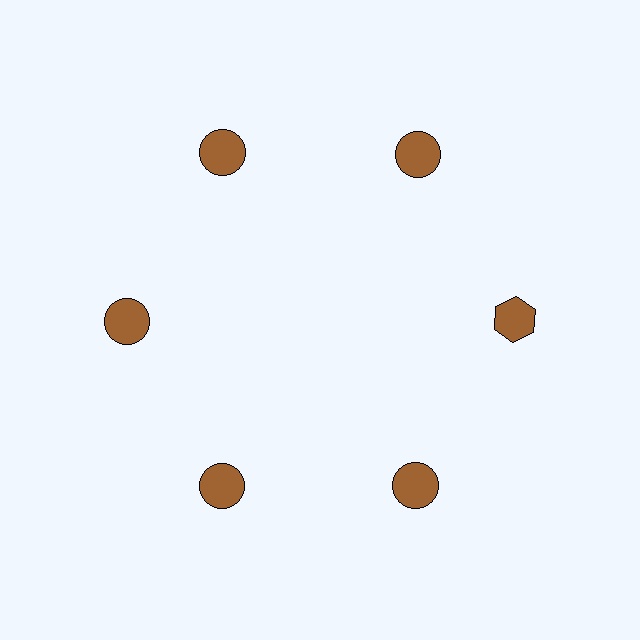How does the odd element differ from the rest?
It has a different shape: hexagon instead of circle.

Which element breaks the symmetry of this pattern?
The brown hexagon at roughly the 3 o'clock position breaks the symmetry. All other shapes are brown circles.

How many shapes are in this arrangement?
There are 6 shapes arranged in a ring pattern.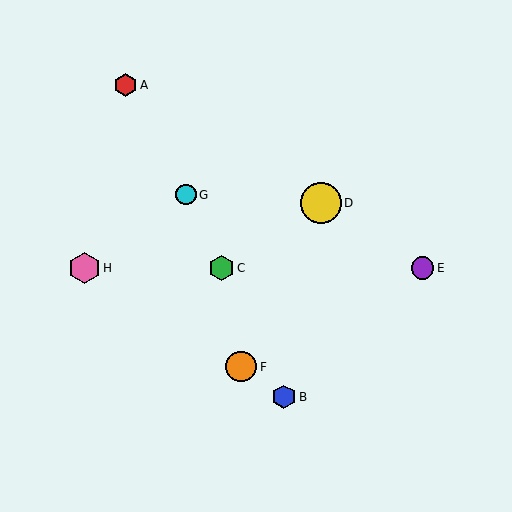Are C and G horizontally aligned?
No, C is at y≈268 and G is at y≈195.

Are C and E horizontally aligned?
Yes, both are at y≈268.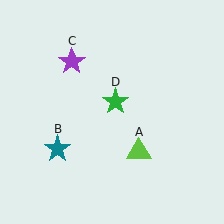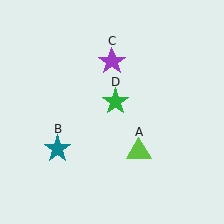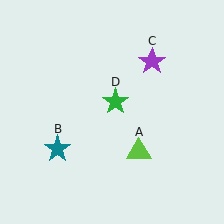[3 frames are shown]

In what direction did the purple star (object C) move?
The purple star (object C) moved right.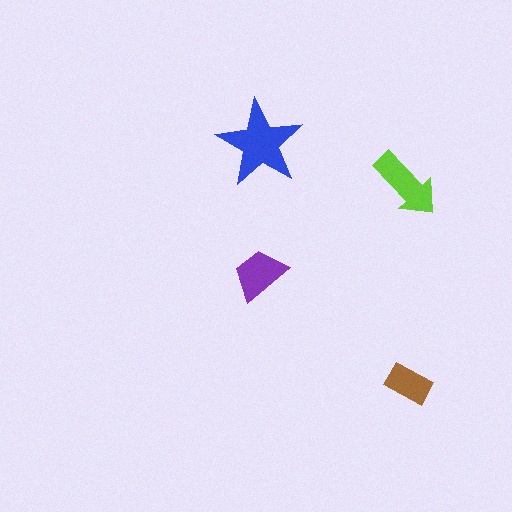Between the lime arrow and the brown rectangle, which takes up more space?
The lime arrow.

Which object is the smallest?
The brown rectangle.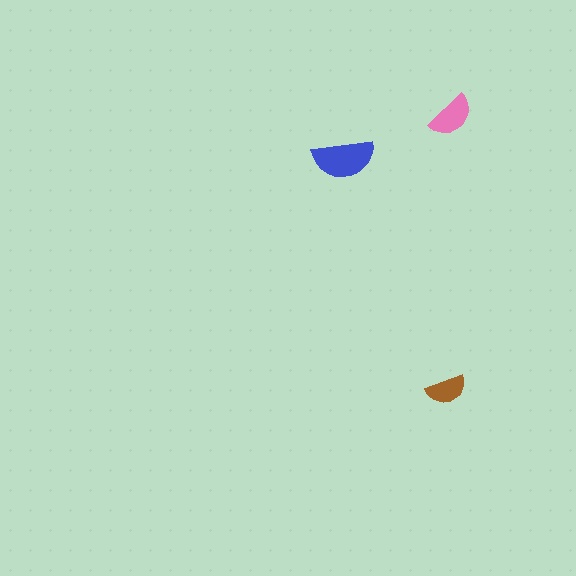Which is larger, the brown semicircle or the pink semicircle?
The pink one.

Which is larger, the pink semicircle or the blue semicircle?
The blue one.